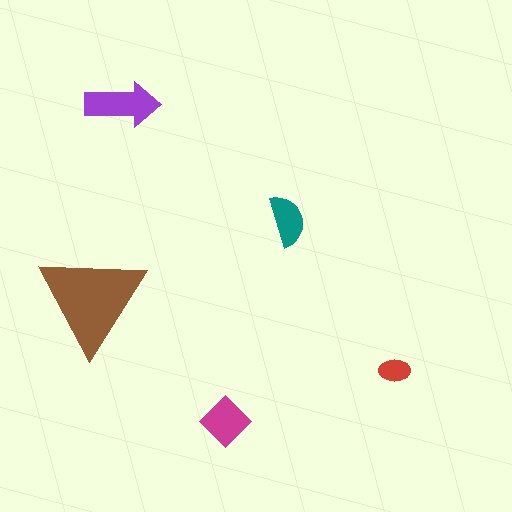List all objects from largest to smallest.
The brown triangle, the purple arrow, the magenta diamond, the teal semicircle, the red ellipse.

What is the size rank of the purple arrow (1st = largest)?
2nd.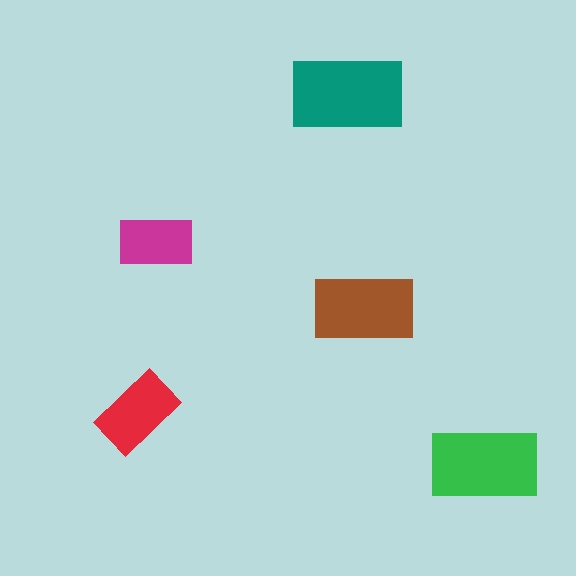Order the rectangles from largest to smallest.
the teal one, the green one, the brown one, the red one, the magenta one.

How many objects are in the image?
There are 5 objects in the image.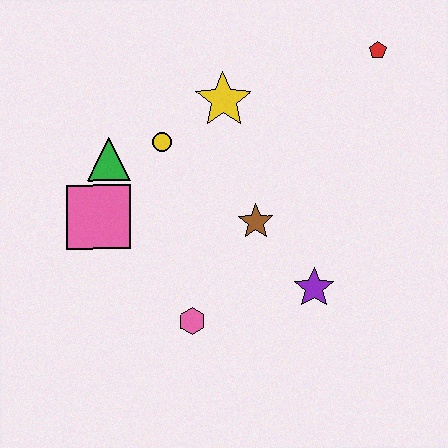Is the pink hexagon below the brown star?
Yes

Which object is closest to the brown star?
The purple star is closest to the brown star.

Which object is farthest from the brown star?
The red pentagon is farthest from the brown star.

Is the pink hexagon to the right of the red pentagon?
No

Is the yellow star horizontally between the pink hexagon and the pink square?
No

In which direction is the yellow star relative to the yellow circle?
The yellow star is to the right of the yellow circle.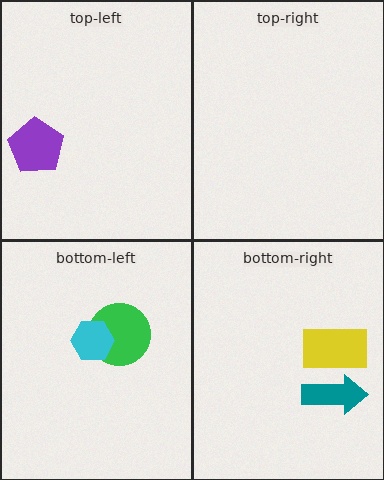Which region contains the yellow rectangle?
The bottom-right region.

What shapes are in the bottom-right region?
The yellow rectangle, the teal arrow.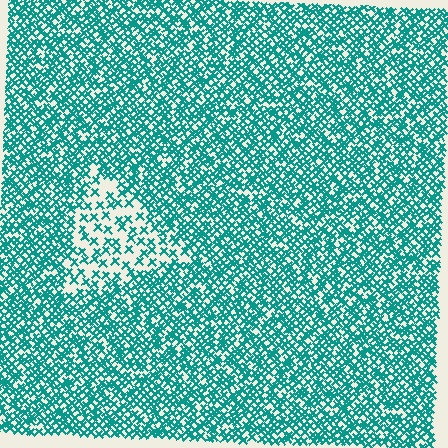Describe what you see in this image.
The image contains small teal elements arranged at two different densities. A triangle-shaped region is visible where the elements are less densely packed than the surrounding area.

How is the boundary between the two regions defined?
The boundary is defined by a change in element density (approximately 2.4x ratio). All elements are the same color, size, and shape.